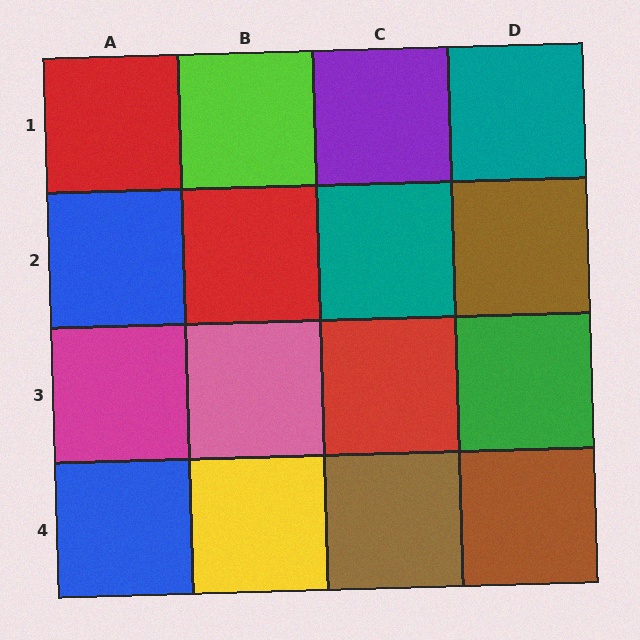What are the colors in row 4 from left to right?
Blue, yellow, brown, brown.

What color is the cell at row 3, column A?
Magenta.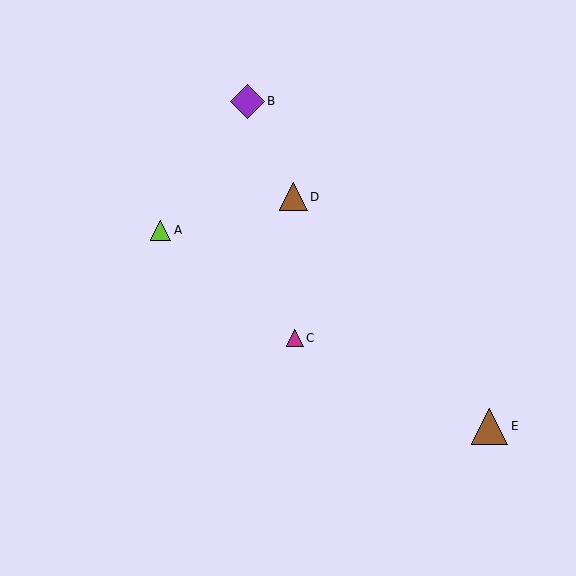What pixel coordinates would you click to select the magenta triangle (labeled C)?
Click at (295, 338) to select the magenta triangle C.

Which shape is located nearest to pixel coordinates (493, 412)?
The brown triangle (labeled E) at (490, 426) is nearest to that location.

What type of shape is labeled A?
Shape A is a lime triangle.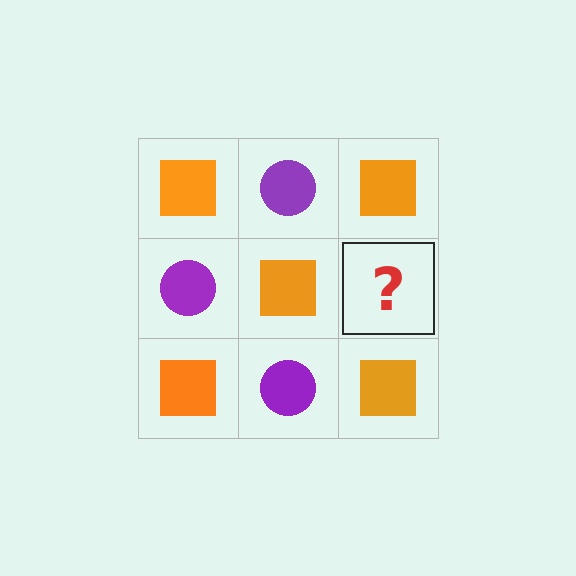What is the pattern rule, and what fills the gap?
The rule is that it alternates orange square and purple circle in a checkerboard pattern. The gap should be filled with a purple circle.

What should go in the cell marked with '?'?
The missing cell should contain a purple circle.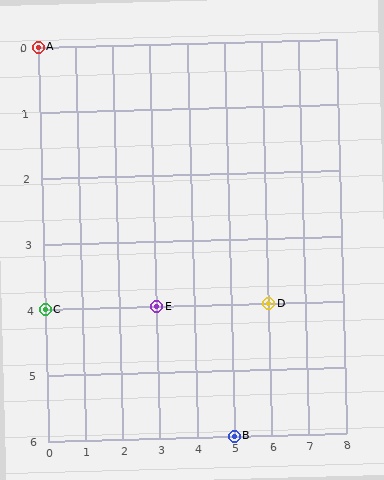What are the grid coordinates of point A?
Point A is at grid coordinates (0, 0).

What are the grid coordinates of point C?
Point C is at grid coordinates (0, 4).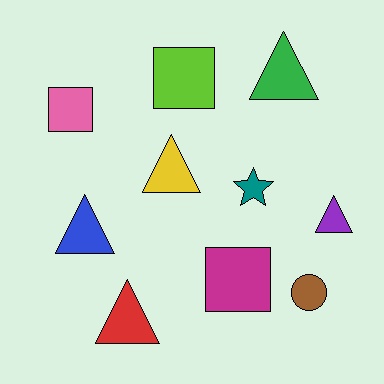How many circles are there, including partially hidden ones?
There is 1 circle.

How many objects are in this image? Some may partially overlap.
There are 10 objects.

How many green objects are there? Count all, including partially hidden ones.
There is 1 green object.